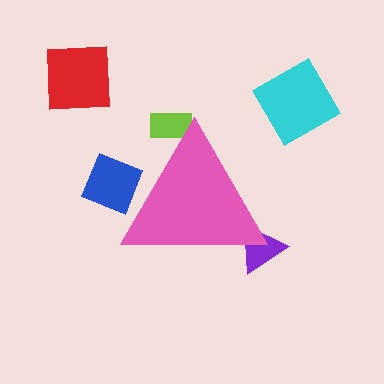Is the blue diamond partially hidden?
Yes, the blue diamond is partially hidden behind the pink triangle.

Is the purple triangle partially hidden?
Yes, the purple triangle is partially hidden behind the pink triangle.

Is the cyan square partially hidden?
No, the cyan square is fully visible.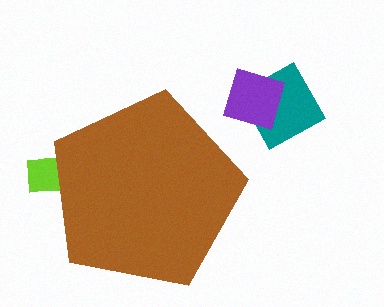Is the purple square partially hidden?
No, the purple square is fully visible.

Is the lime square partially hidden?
Yes, the lime square is partially hidden behind the brown pentagon.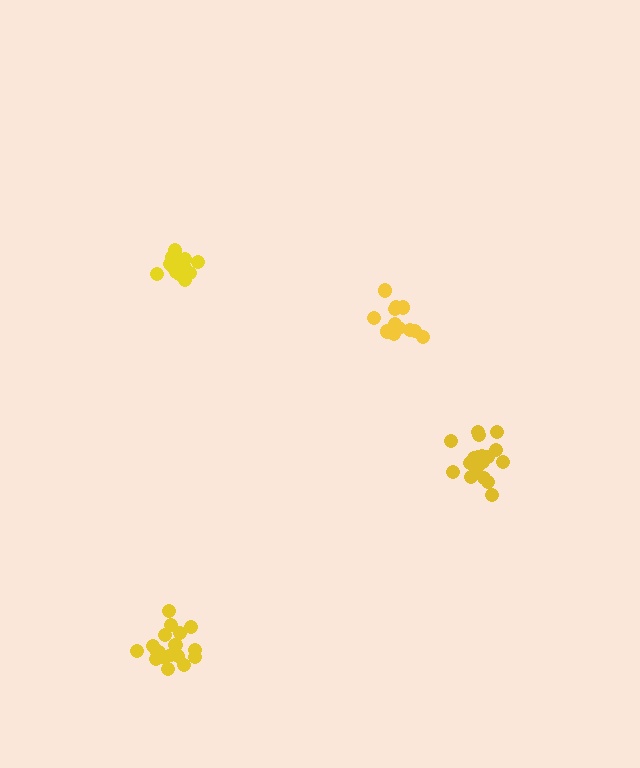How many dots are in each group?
Group 1: 18 dots, Group 2: 18 dots, Group 3: 13 dots, Group 4: 14 dots (63 total).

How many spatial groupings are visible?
There are 4 spatial groupings.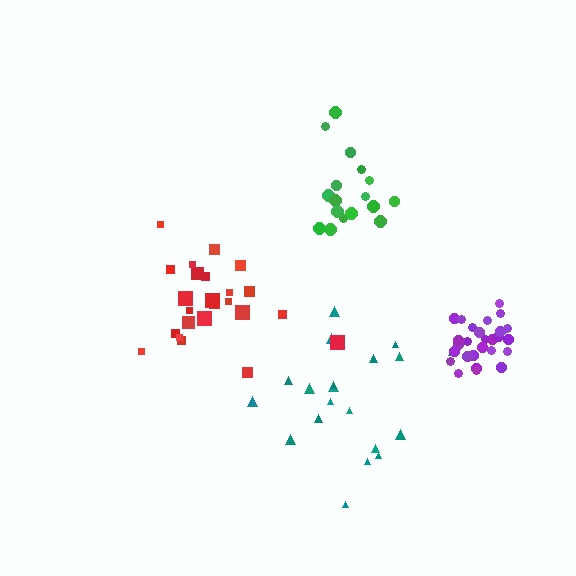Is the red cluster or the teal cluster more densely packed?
Red.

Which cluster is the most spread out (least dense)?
Teal.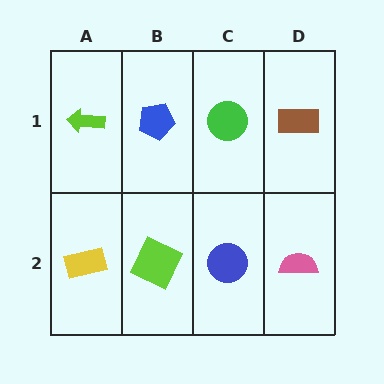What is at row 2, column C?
A blue circle.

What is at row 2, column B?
A lime square.